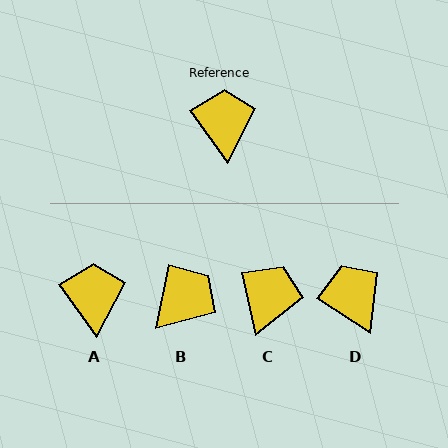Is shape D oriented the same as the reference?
No, it is off by about 21 degrees.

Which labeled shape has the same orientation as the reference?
A.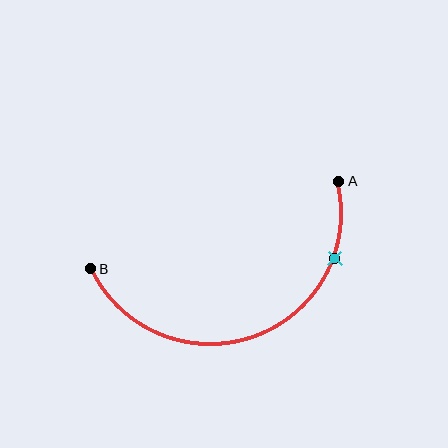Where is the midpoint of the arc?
The arc midpoint is the point on the curve farthest from the straight line joining A and B. It sits below that line.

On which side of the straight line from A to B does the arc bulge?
The arc bulges below the straight line connecting A and B.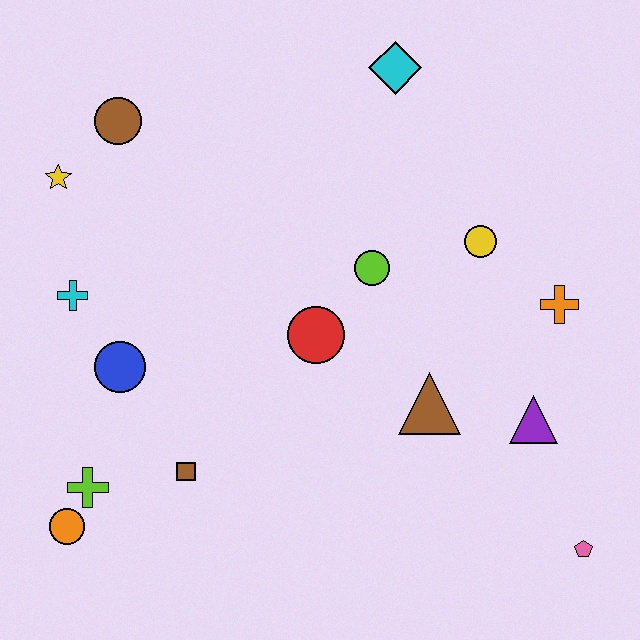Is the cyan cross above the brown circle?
No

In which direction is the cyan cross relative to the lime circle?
The cyan cross is to the left of the lime circle.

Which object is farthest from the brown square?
The cyan diamond is farthest from the brown square.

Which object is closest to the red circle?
The lime circle is closest to the red circle.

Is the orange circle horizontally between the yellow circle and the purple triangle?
No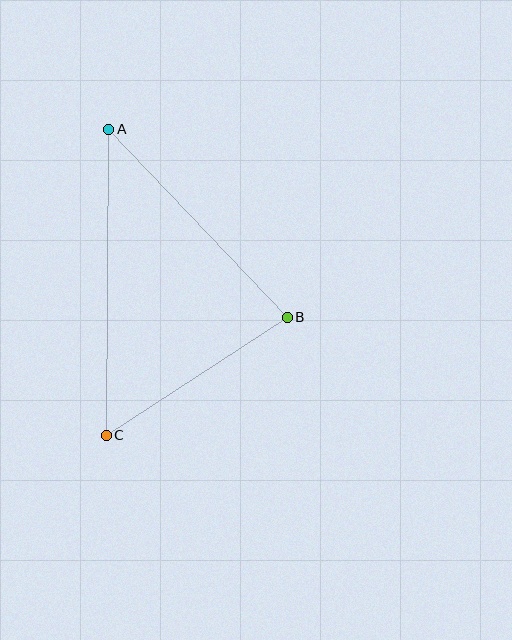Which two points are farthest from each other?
Points A and C are farthest from each other.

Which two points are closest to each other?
Points B and C are closest to each other.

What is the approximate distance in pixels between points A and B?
The distance between A and B is approximately 259 pixels.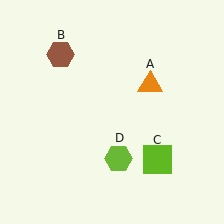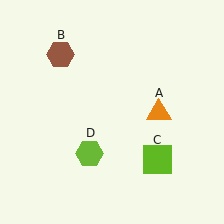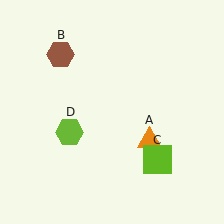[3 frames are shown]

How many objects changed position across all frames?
2 objects changed position: orange triangle (object A), lime hexagon (object D).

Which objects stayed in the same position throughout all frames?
Brown hexagon (object B) and lime square (object C) remained stationary.